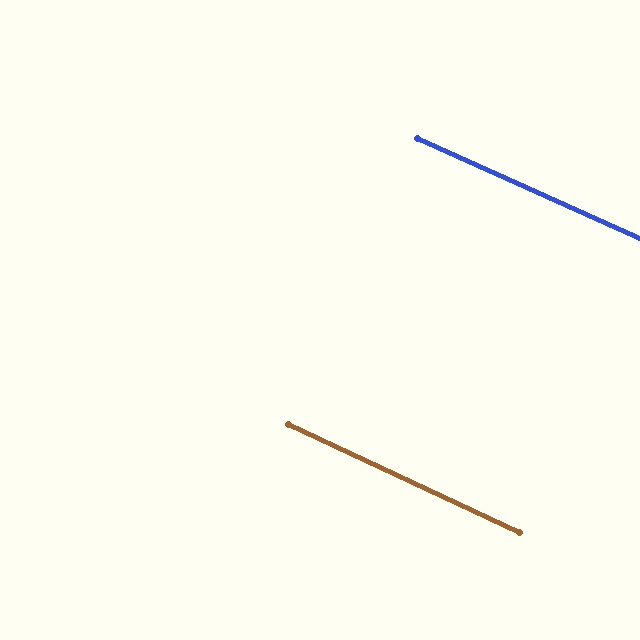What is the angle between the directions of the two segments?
Approximately 1 degree.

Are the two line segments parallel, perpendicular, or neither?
Parallel — their directions differ by only 0.6°.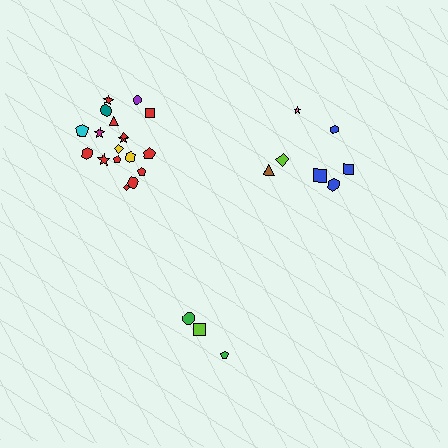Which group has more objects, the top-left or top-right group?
The top-left group.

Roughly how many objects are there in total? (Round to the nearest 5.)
Roughly 30 objects in total.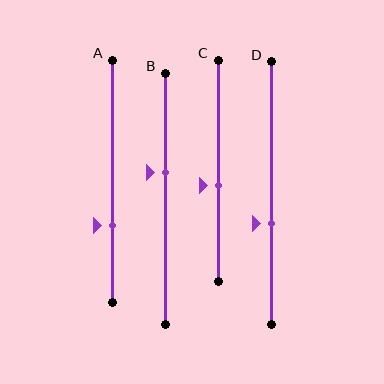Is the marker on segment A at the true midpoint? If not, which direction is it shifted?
No, the marker on segment A is shifted downward by about 18% of the segment length.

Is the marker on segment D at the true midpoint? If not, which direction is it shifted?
No, the marker on segment D is shifted downward by about 12% of the segment length.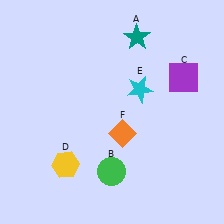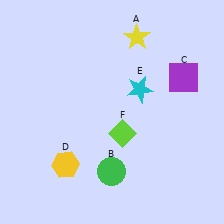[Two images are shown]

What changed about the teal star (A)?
In Image 1, A is teal. In Image 2, it changed to yellow.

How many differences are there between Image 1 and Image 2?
There are 2 differences between the two images.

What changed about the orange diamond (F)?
In Image 1, F is orange. In Image 2, it changed to lime.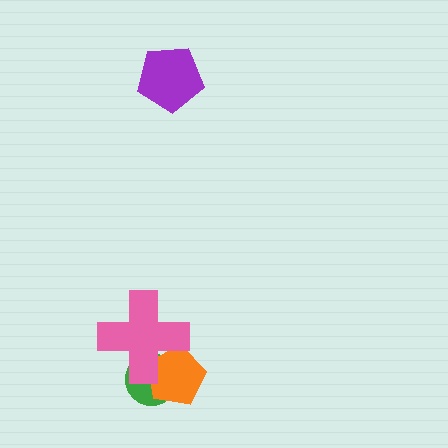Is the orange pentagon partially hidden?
Yes, it is partially covered by another shape.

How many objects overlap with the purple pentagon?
0 objects overlap with the purple pentagon.